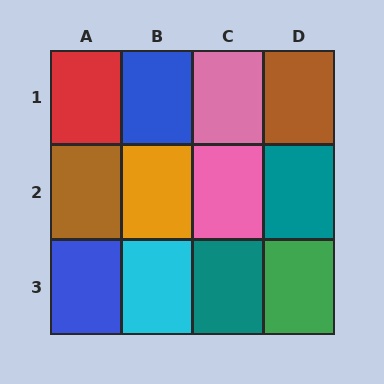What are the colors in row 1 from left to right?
Red, blue, pink, brown.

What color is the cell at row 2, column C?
Pink.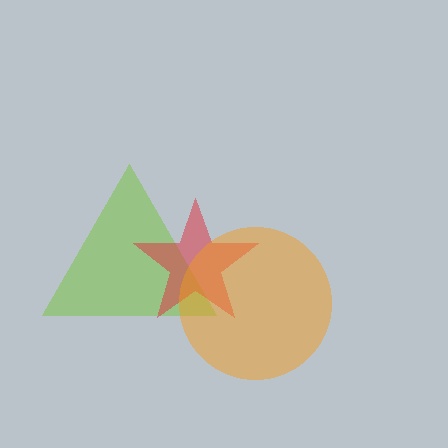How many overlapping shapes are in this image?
There are 3 overlapping shapes in the image.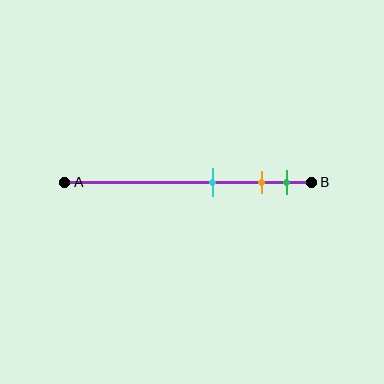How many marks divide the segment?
There are 3 marks dividing the segment.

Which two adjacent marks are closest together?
The orange and green marks are the closest adjacent pair.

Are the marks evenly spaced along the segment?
No, the marks are not evenly spaced.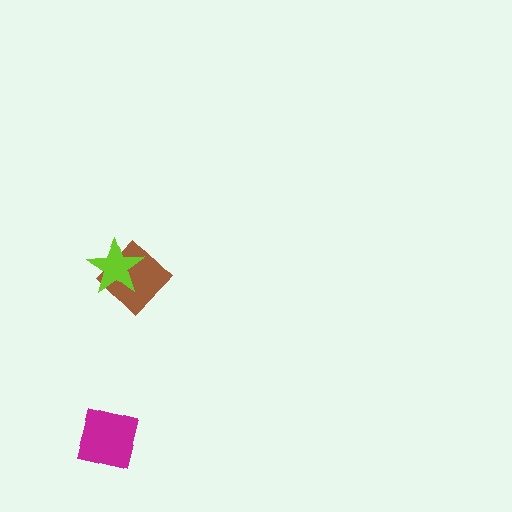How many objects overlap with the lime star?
1 object overlaps with the lime star.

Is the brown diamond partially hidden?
Yes, it is partially covered by another shape.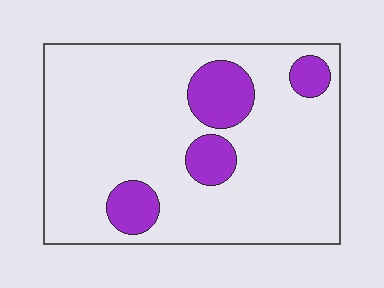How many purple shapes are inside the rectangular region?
4.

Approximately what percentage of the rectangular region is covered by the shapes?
Approximately 15%.